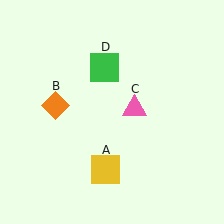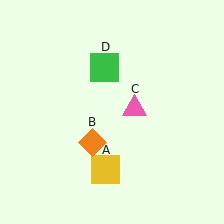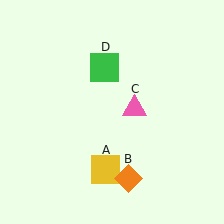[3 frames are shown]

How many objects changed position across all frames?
1 object changed position: orange diamond (object B).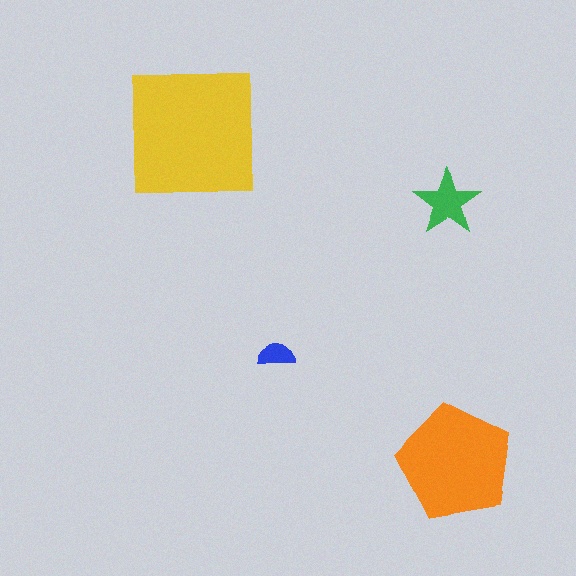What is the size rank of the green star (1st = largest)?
3rd.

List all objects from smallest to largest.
The blue semicircle, the green star, the orange pentagon, the yellow square.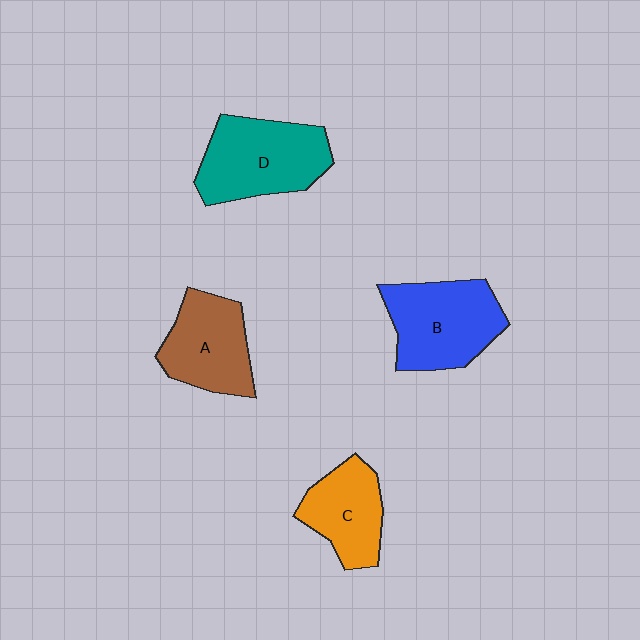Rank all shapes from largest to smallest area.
From largest to smallest: D (teal), B (blue), A (brown), C (orange).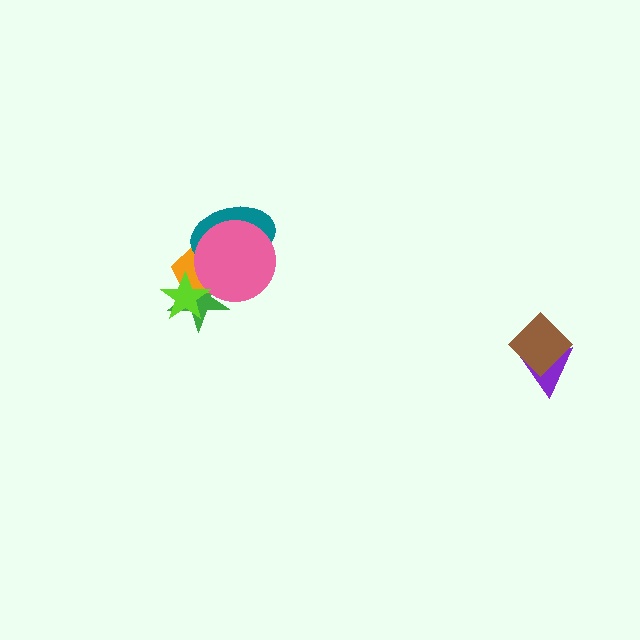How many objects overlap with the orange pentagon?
4 objects overlap with the orange pentagon.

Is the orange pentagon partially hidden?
Yes, it is partially covered by another shape.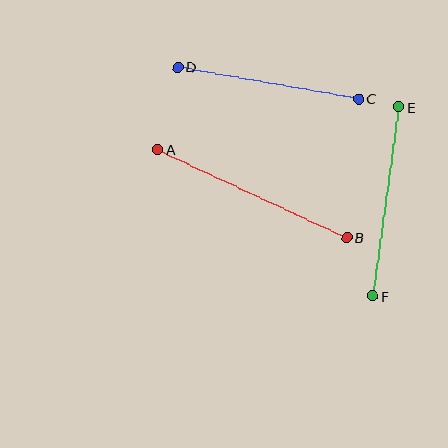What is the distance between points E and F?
The distance is approximately 191 pixels.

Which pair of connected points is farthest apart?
Points A and B are farthest apart.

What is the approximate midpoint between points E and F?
The midpoint is at approximately (386, 202) pixels.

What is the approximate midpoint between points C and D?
The midpoint is at approximately (268, 83) pixels.